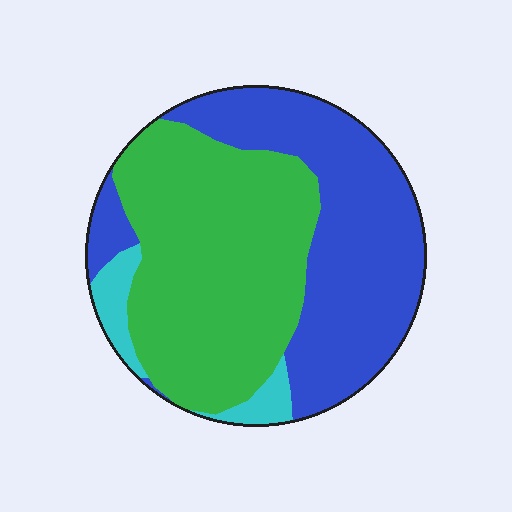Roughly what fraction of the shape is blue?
Blue covers 44% of the shape.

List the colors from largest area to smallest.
From largest to smallest: green, blue, cyan.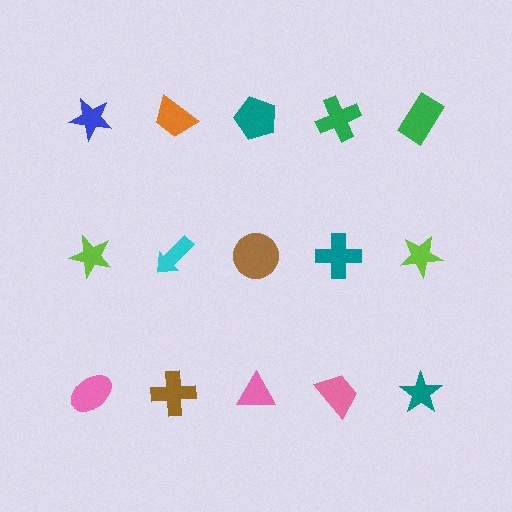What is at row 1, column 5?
A green rectangle.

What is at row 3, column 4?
A pink trapezoid.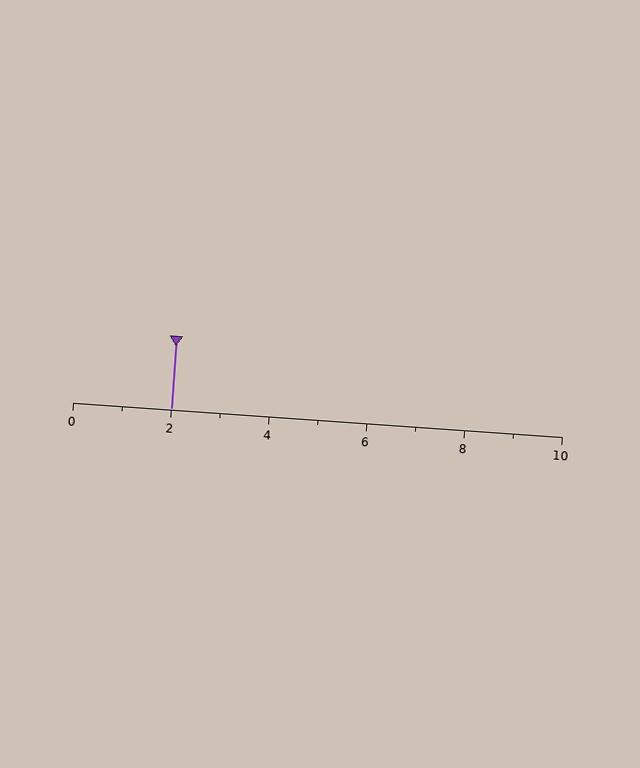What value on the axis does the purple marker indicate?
The marker indicates approximately 2.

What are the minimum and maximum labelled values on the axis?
The axis runs from 0 to 10.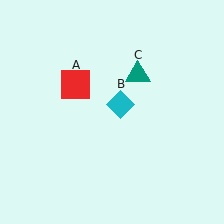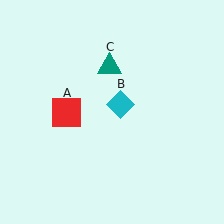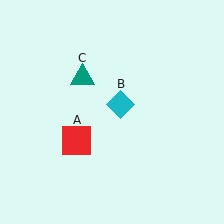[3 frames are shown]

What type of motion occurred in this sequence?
The red square (object A), teal triangle (object C) rotated counterclockwise around the center of the scene.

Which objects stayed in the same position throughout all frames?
Cyan diamond (object B) remained stationary.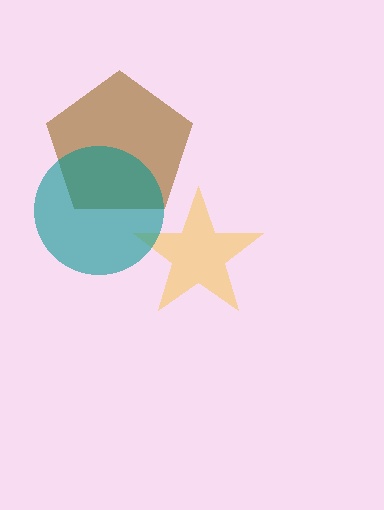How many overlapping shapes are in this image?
There are 3 overlapping shapes in the image.